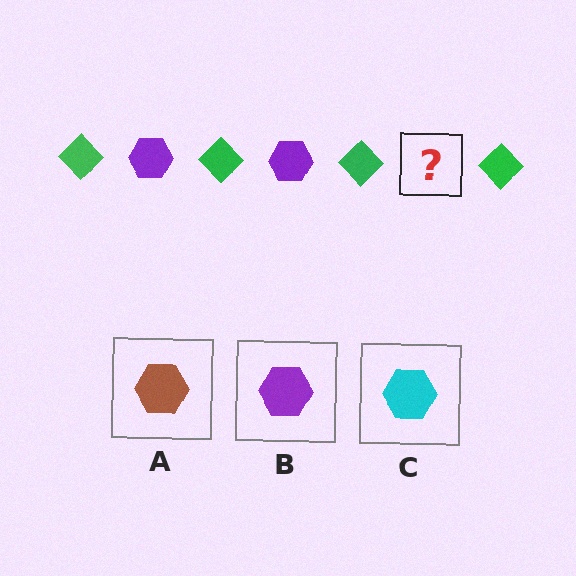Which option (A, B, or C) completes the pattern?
B.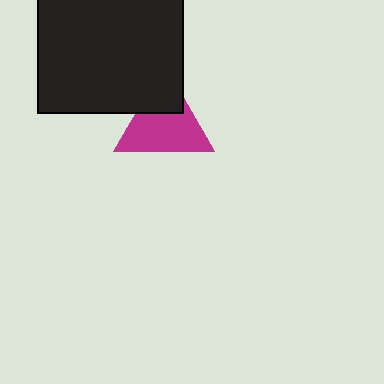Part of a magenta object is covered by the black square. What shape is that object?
It is a triangle.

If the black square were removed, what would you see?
You would see the complete magenta triangle.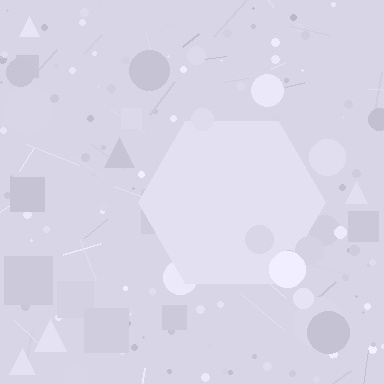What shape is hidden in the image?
A hexagon is hidden in the image.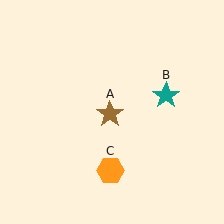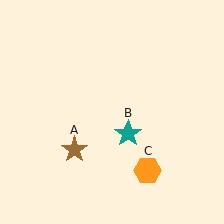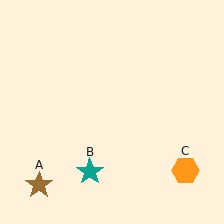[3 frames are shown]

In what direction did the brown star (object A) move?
The brown star (object A) moved down and to the left.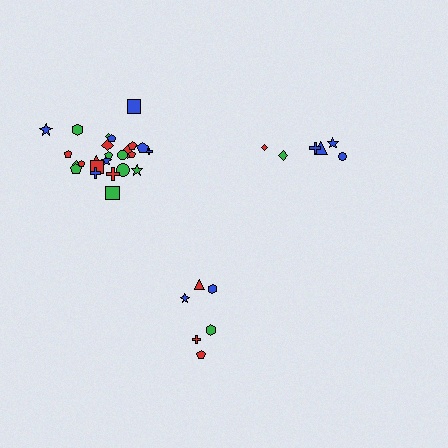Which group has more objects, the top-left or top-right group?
The top-left group.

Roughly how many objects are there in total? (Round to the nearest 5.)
Roughly 35 objects in total.